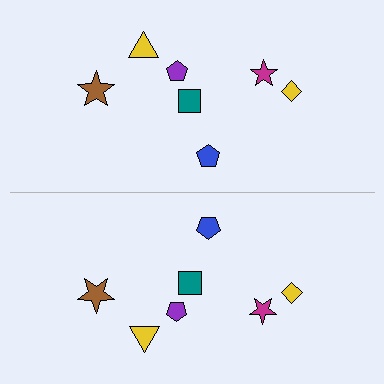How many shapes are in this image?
There are 14 shapes in this image.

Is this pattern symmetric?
Yes, this pattern has bilateral (reflection) symmetry.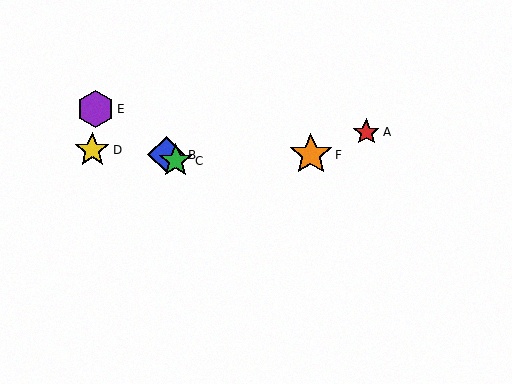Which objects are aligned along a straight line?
Objects B, C, E are aligned along a straight line.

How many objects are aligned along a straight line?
3 objects (B, C, E) are aligned along a straight line.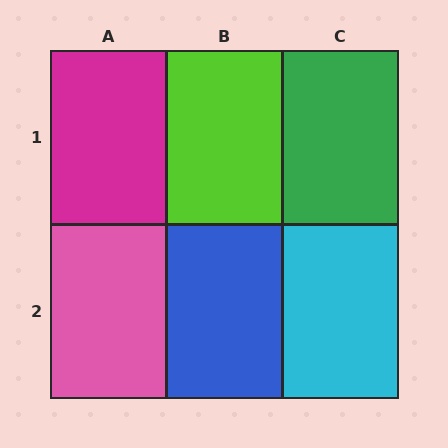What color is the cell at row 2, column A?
Pink.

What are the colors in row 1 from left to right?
Magenta, lime, green.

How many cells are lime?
1 cell is lime.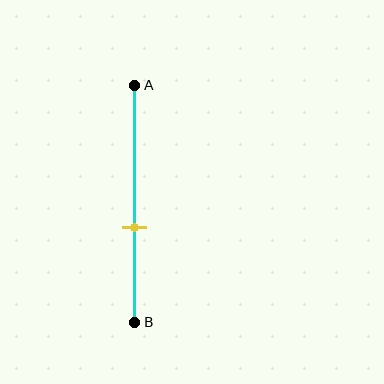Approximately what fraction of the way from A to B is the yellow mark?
The yellow mark is approximately 60% of the way from A to B.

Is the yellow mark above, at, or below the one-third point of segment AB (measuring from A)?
The yellow mark is below the one-third point of segment AB.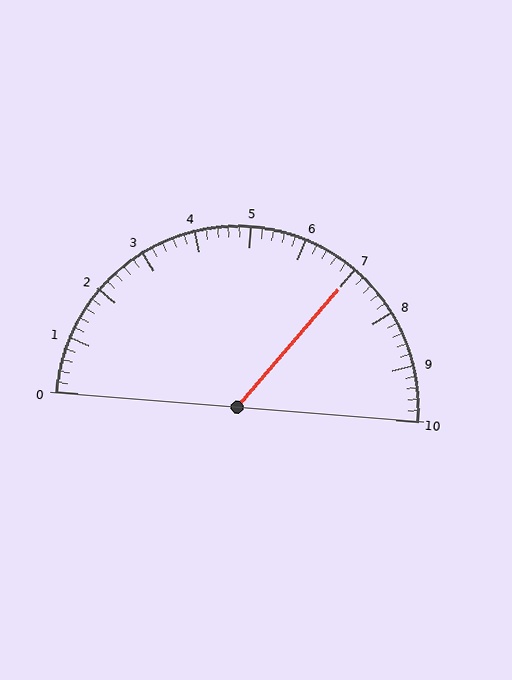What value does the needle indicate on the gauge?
The needle indicates approximately 7.0.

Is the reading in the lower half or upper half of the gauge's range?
The reading is in the upper half of the range (0 to 10).